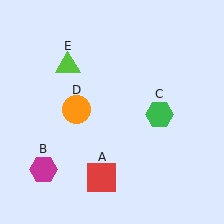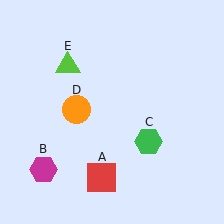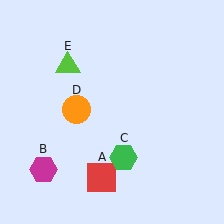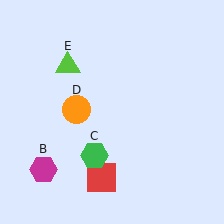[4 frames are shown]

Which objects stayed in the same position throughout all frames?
Red square (object A) and magenta hexagon (object B) and orange circle (object D) and lime triangle (object E) remained stationary.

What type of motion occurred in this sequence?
The green hexagon (object C) rotated clockwise around the center of the scene.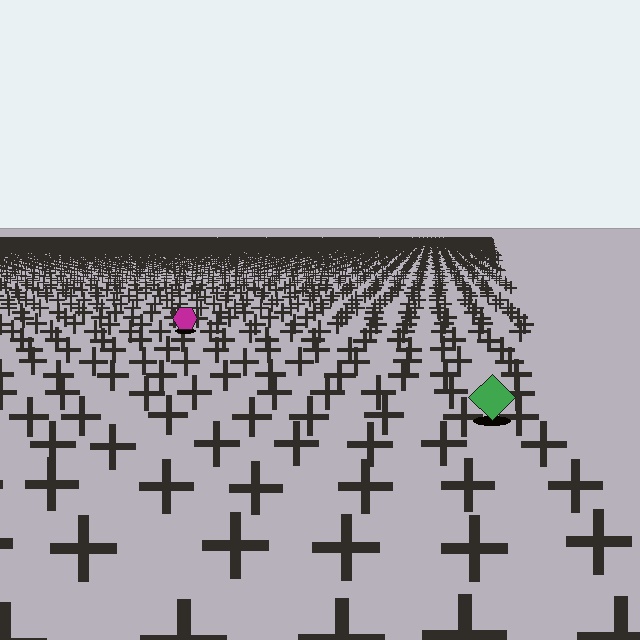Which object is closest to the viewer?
The green diamond is closest. The texture marks near it are larger and more spread out.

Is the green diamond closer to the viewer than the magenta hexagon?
Yes. The green diamond is closer — you can tell from the texture gradient: the ground texture is coarser near it.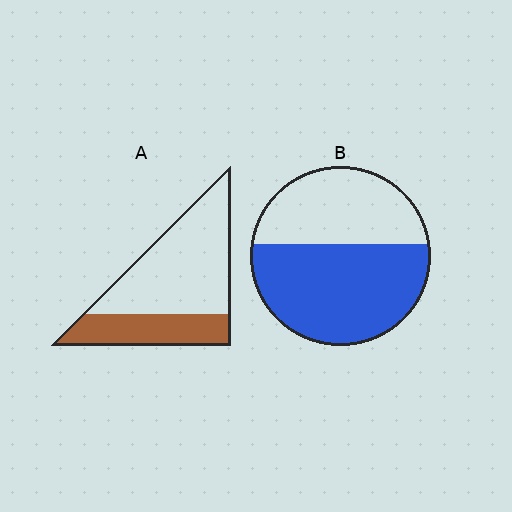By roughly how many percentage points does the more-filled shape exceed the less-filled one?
By roughly 25 percentage points (B over A).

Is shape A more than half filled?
No.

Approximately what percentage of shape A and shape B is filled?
A is approximately 30% and B is approximately 60%.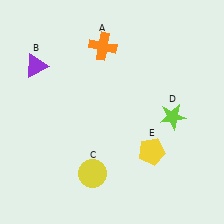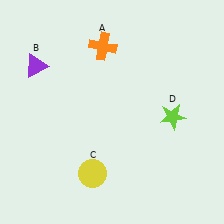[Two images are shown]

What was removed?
The yellow pentagon (E) was removed in Image 2.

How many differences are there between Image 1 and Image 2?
There is 1 difference between the two images.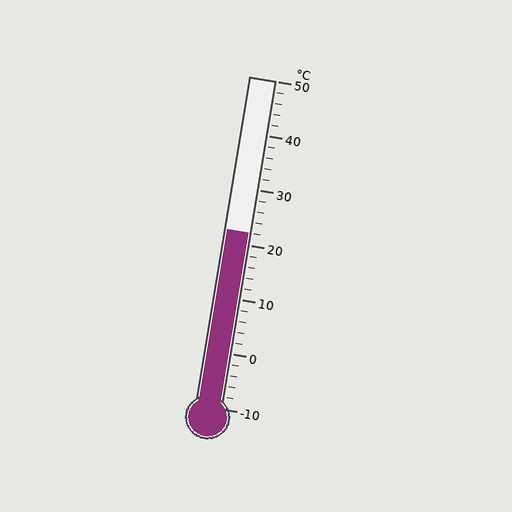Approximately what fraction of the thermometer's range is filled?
The thermometer is filled to approximately 55% of its range.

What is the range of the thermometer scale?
The thermometer scale ranges from -10°C to 50°C.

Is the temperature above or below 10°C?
The temperature is above 10°C.